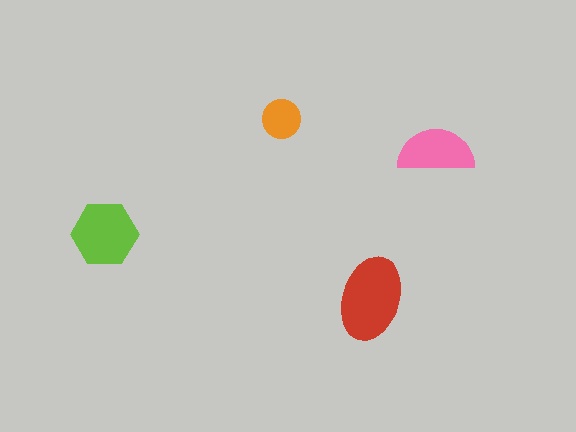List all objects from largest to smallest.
The red ellipse, the lime hexagon, the pink semicircle, the orange circle.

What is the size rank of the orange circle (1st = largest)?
4th.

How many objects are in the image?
There are 4 objects in the image.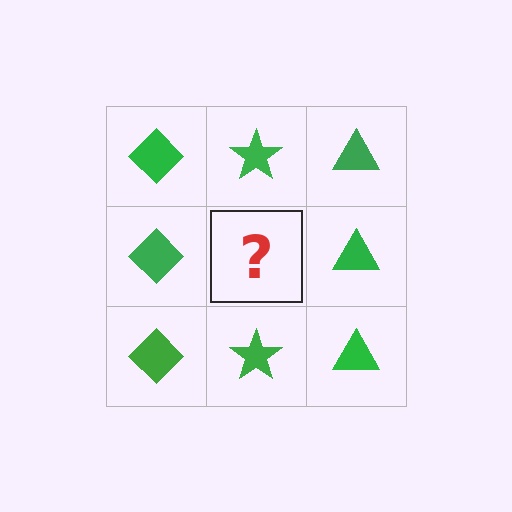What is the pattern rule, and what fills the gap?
The rule is that each column has a consistent shape. The gap should be filled with a green star.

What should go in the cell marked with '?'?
The missing cell should contain a green star.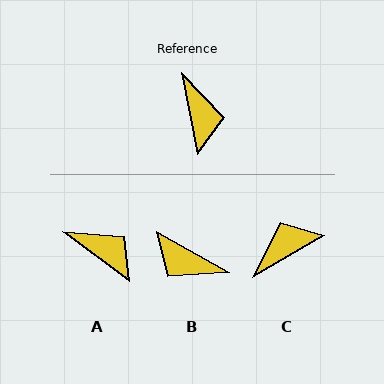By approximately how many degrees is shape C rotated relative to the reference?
Approximately 109 degrees counter-clockwise.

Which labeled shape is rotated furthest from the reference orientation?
B, about 130 degrees away.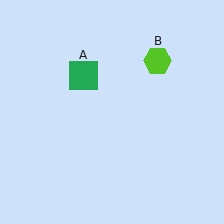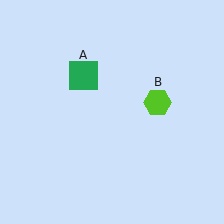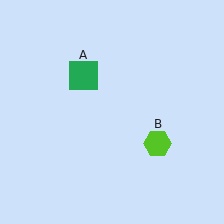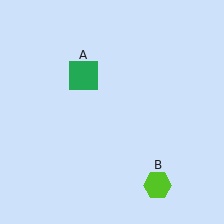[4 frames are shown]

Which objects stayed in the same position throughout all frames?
Green square (object A) remained stationary.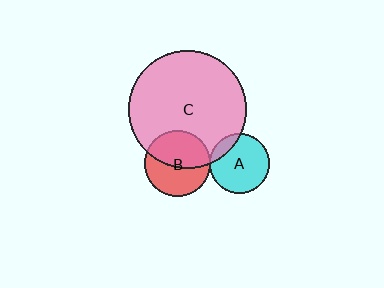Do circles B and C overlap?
Yes.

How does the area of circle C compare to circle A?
Approximately 3.9 times.